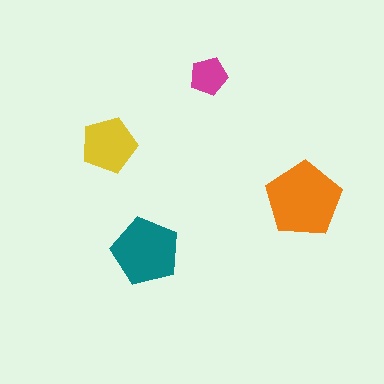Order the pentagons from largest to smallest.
the orange one, the teal one, the yellow one, the magenta one.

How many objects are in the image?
There are 4 objects in the image.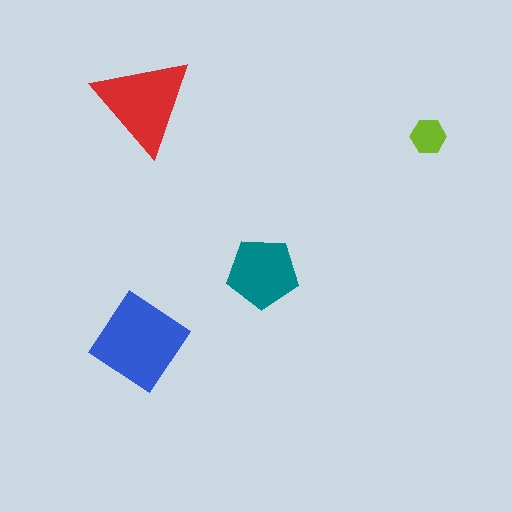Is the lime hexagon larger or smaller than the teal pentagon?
Smaller.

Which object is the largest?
The blue diamond.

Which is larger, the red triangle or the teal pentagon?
The red triangle.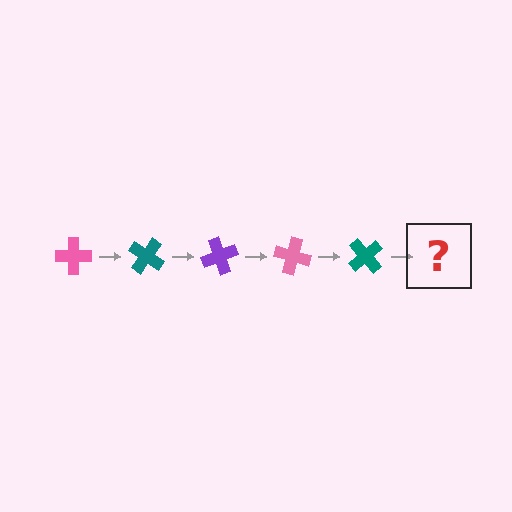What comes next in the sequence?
The next element should be a purple cross, rotated 175 degrees from the start.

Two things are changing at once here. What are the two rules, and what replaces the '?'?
The two rules are that it rotates 35 degrees each step and the color cycles through pink, teal, and purple. The '?' should be a purple cross, rotated 175 degrees from the start.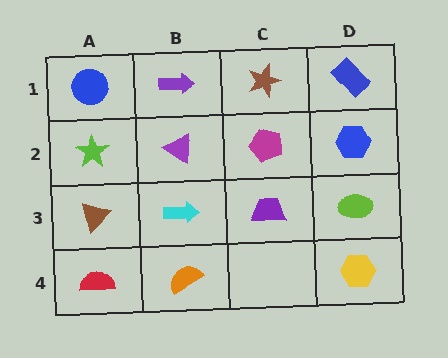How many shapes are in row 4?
3 shapes.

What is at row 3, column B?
A cyan arrow.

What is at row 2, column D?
A blue hexagon.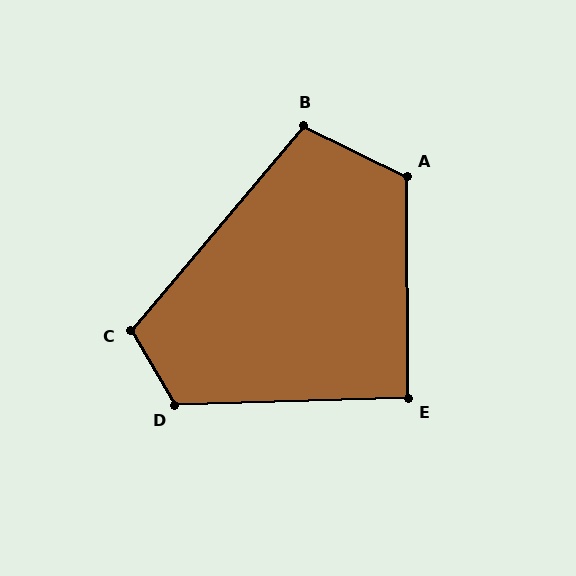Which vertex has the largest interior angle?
D, at approximately 119 degrees.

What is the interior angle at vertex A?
Approximately 116 degrees (obtuse).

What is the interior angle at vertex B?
Approximately 104 degrees (obtuse).